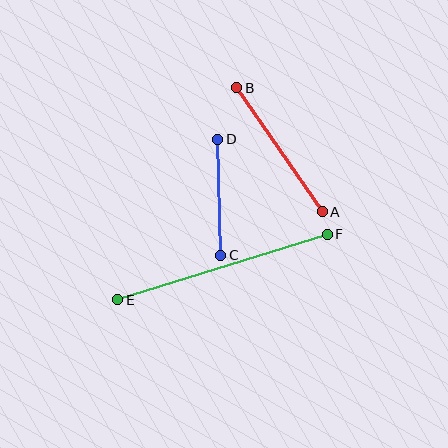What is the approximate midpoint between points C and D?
The midpoint is at approximately (219, 197) pixels.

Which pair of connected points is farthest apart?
Points E and F are farthest apart.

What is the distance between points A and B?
The distance is approximately 151 pixels.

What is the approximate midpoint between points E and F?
The midpoint is at approximately (223, 267) pixels.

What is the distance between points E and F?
The distance is approximately 219 pixels.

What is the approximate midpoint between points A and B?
The midpoint is at approximately (279, 150) pixels.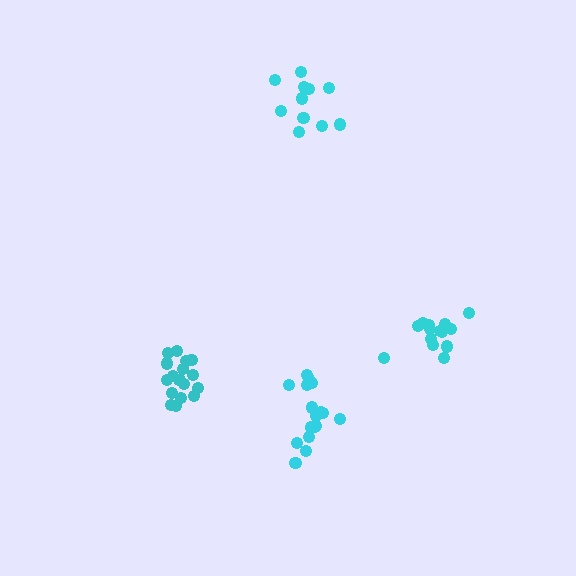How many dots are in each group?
Group 1: 14 dots, Group 2: 17 dots, Group 3: 11 dots, Group 4: 17 dots (59 total).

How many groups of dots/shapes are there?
There are 4 groups.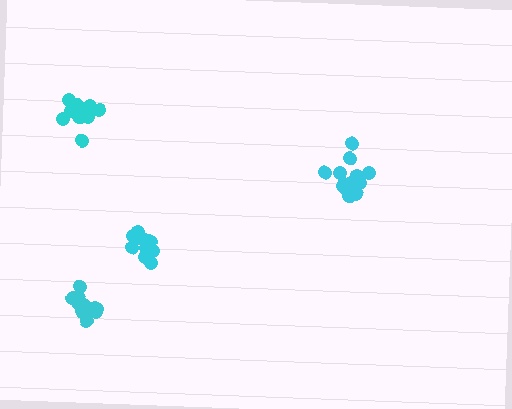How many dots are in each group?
Group 1: 14 dots, Group 2: 12 dots, Group 3: 10 dots, Group 4: 13 dots (49 total).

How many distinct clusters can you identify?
There are 4 distinct clusters.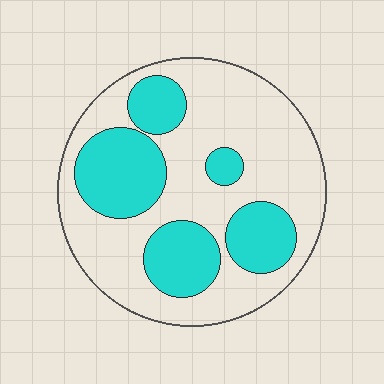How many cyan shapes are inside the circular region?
5.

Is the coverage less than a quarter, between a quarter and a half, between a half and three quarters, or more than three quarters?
Between a quarter and a half.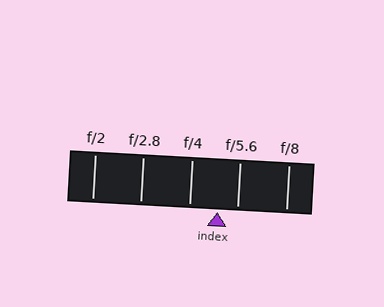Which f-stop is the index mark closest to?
The index mark is closest to f/5.6.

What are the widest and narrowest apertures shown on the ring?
The widest aperture shown is f/2 and the narrowest is f/8.